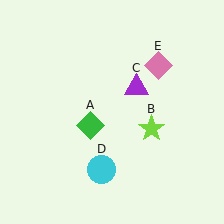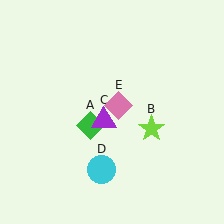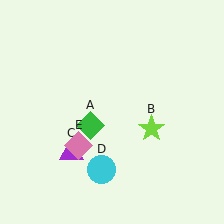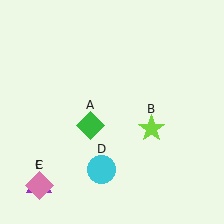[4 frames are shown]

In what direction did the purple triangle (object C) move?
The purple triangle (object C) moved down and to the left.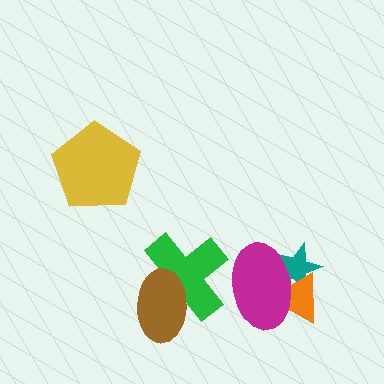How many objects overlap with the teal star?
2 objects overlap with the teal star.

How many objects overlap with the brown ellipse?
1 object overlaps with the brown ellipse.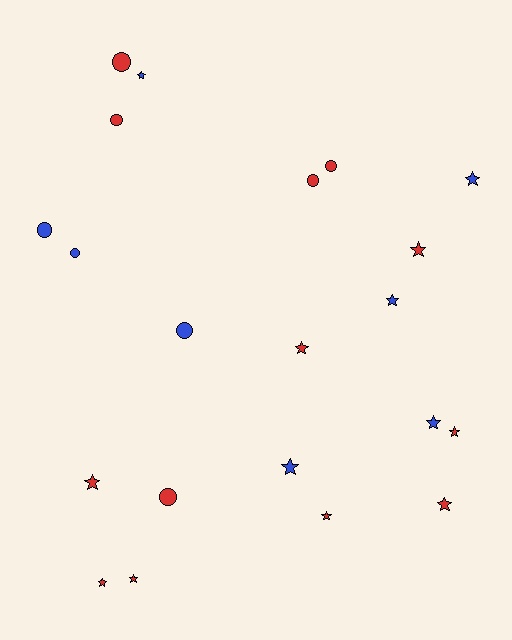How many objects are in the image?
There are 21 objects.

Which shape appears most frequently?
Star, with 13 objects.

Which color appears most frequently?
Red, with 13 objects.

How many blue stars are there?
There are 5 blue stars.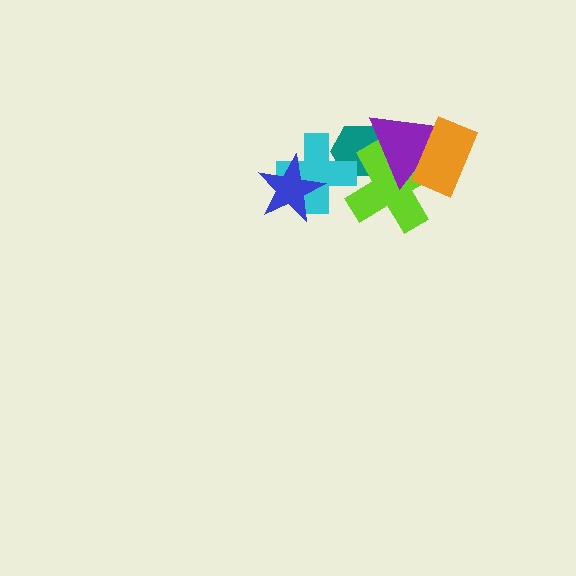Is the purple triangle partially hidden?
Yes, it is partially covered by another shape.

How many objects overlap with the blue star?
1 object overlaps with the blue star.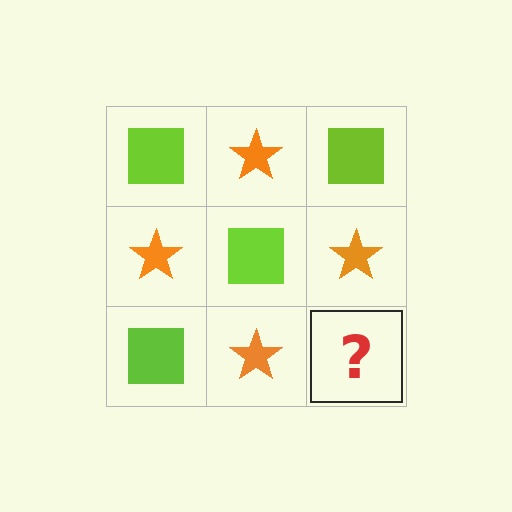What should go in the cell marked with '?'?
The missing cell should contain a lime square.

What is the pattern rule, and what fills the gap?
The rule is that it alternates lime square and orange star in a checkerboard pattern. The gap should be filled with a lime square.